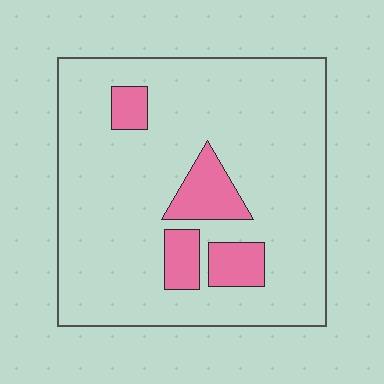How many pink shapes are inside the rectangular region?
4.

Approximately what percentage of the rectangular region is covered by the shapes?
Approximately 15%.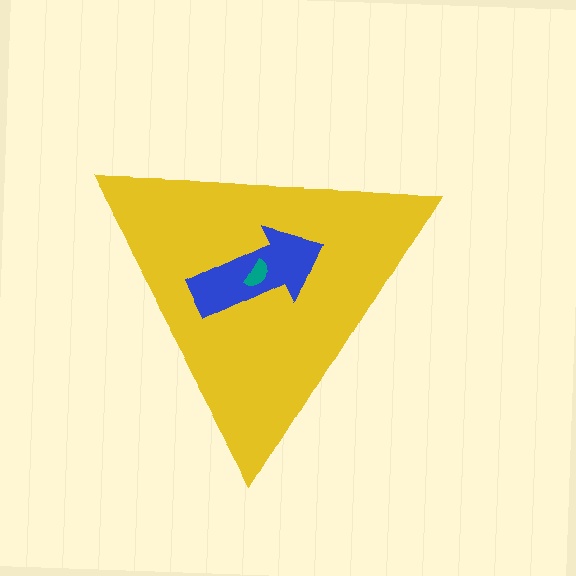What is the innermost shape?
The teal semicircle.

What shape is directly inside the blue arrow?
The teal semicircle.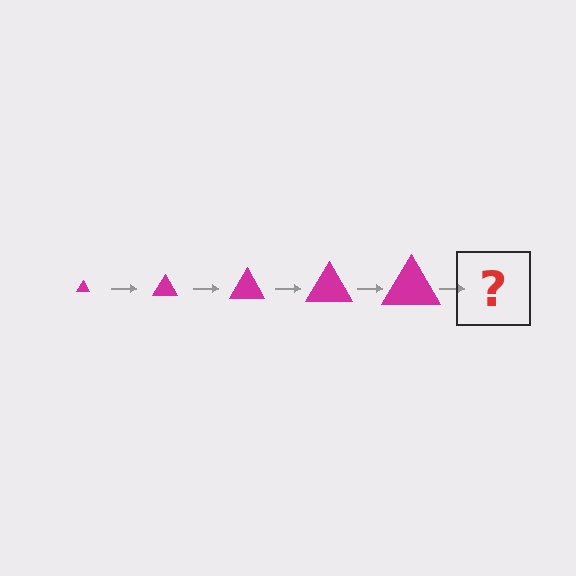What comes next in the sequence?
The next element should be a magenta triangle, larger than the previous one.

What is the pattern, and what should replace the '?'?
The pattern is that the triangle gets progressively larger each step. The '?' should be a magenta triangle, larger than the previous one.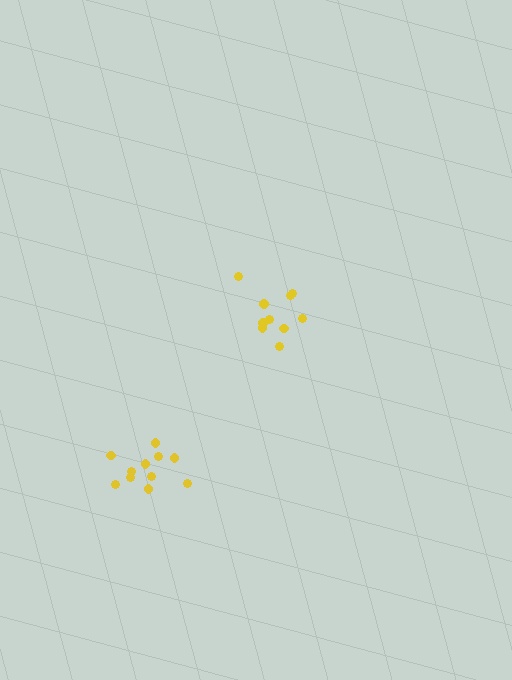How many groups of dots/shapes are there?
There are 2 groups.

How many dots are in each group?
Group 1: 10 dots, Group 2: 11 dots (21 total).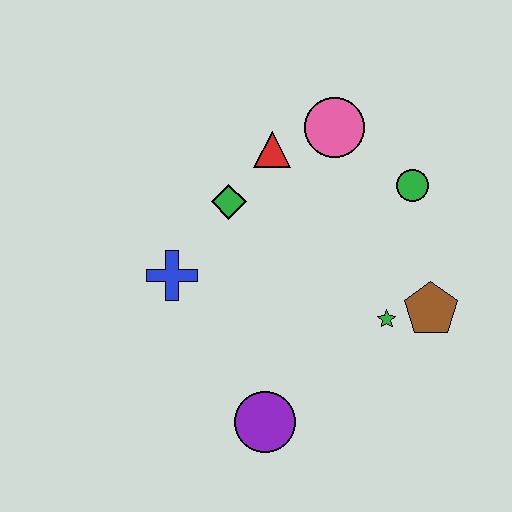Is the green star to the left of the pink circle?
No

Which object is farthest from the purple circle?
The pink circle is farthest from the purple circle.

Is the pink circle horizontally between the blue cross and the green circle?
Yes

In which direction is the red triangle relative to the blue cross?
The red triangle is above the blue cross.